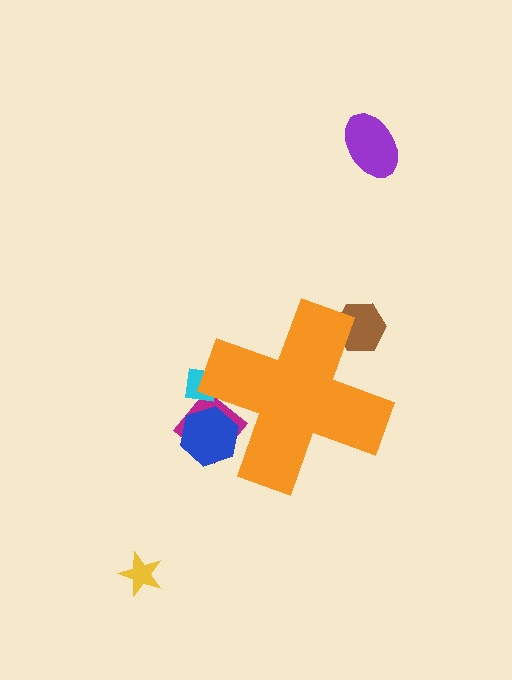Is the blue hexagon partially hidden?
Yes, the blue hexagon is partially hidden behind the orange cross.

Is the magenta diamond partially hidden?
Yes, the magenta diamond is partially hidden behind the orange cross.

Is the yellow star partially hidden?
No, the yellow star is fully visible.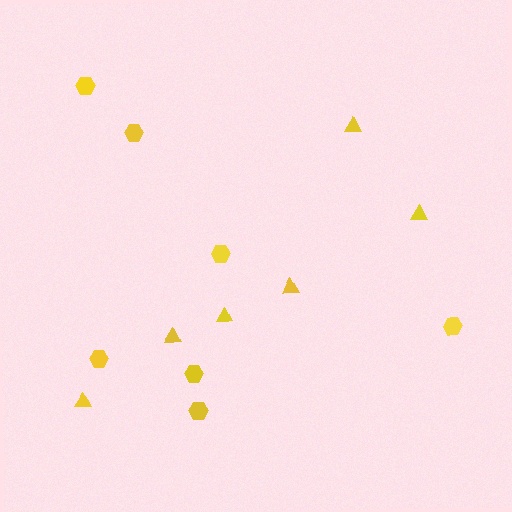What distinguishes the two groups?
There are 2 groups: one group of hexagons (7) and one group of triangles (6).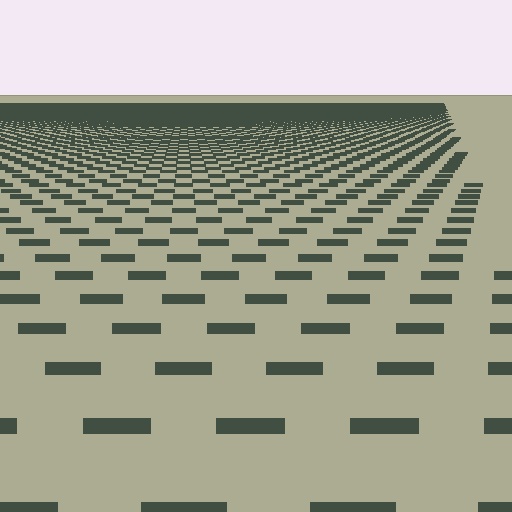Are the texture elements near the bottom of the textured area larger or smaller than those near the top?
Larger. Near the bottom, elements are closer to the viewer and appear at a bigger on-screen size.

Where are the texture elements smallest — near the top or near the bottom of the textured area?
Near the top.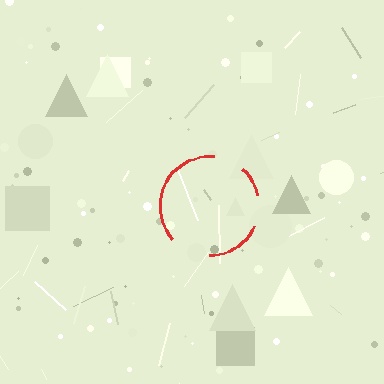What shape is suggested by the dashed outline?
The dashed outline suggests a circle.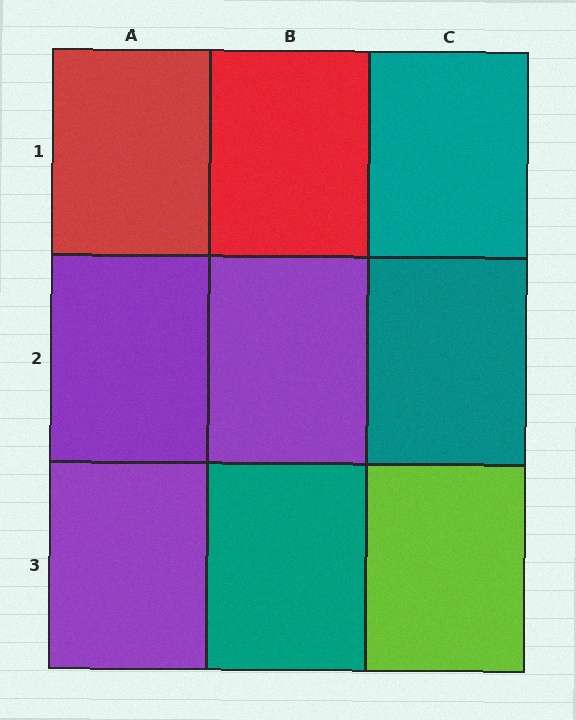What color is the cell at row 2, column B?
Purple.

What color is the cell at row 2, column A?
Purple.